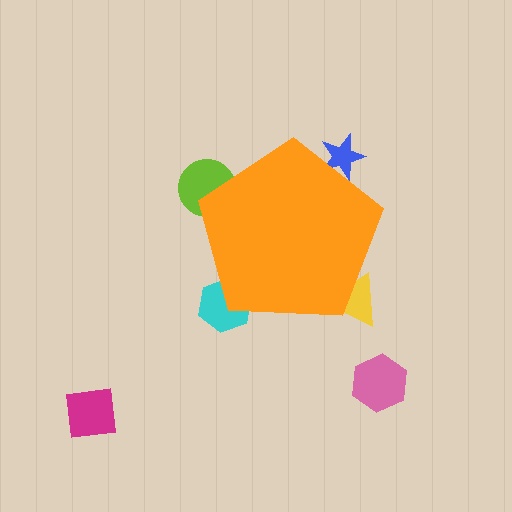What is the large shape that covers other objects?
An orange pentagon.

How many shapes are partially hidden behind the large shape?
4 shapes are partially hidden.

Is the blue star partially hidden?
Yes, the blue star is partially hidden behind the orange pentagon.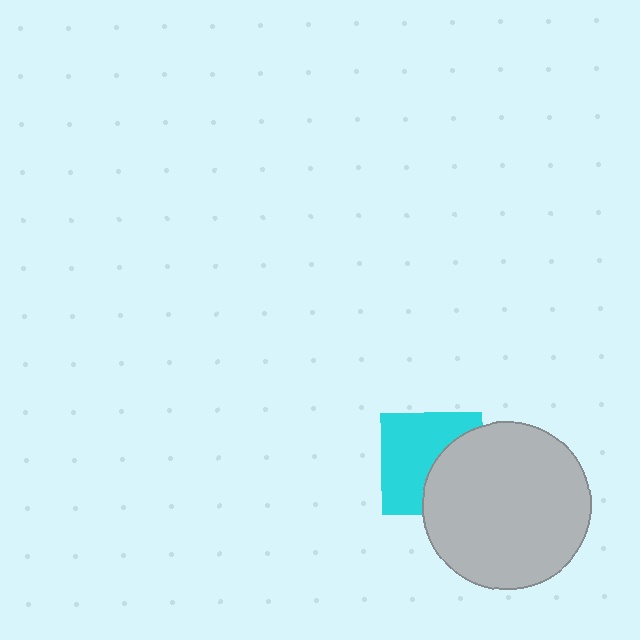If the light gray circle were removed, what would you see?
You would see the complete cyan square.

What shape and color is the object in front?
The object in front is a light gray circle.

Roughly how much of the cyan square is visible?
About half of it is visible (roughly 60%).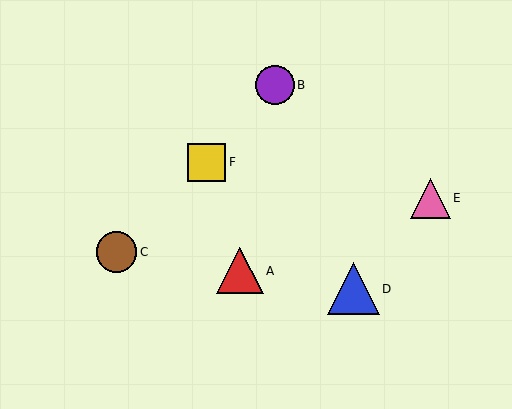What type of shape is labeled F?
Shape F is a yellow square.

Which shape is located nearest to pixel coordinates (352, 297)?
The blue triangle (labeled D) at (353, 289) is nearest to that location.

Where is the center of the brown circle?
The center of the brown circle is at (116, 252).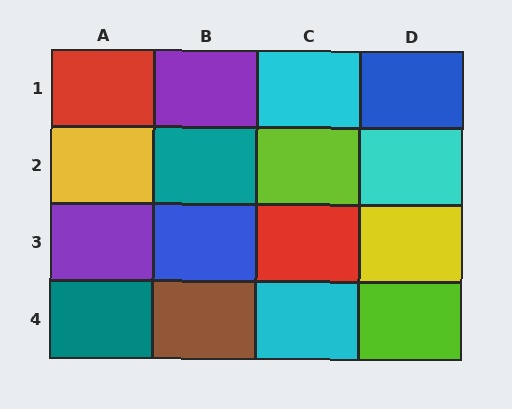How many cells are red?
2 cells are red.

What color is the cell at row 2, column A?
Yellow.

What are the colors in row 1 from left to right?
Red, purple, cyan, blue.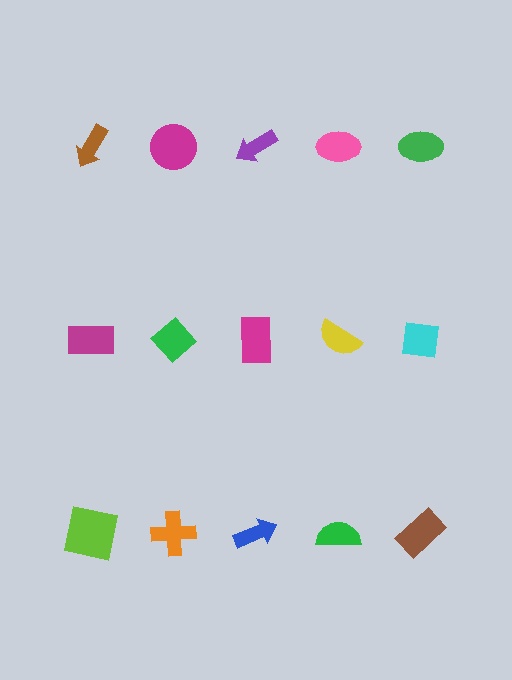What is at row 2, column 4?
A yellow semicircle.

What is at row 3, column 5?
A brown rectangle.